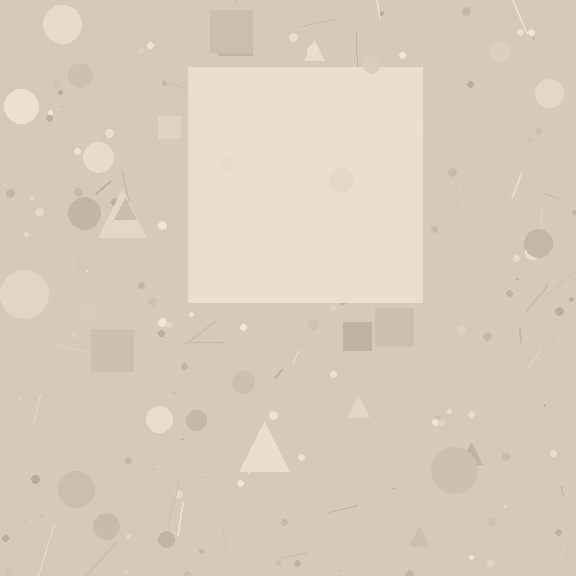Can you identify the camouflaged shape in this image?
The camouflaged shape is a square.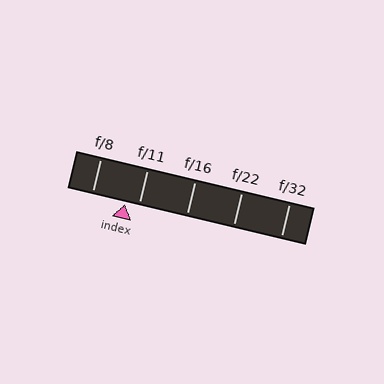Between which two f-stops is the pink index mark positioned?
The index mark is between f/8 and f/11.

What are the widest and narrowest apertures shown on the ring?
The widest aperture shown is f/8 and the narrowest is f/32.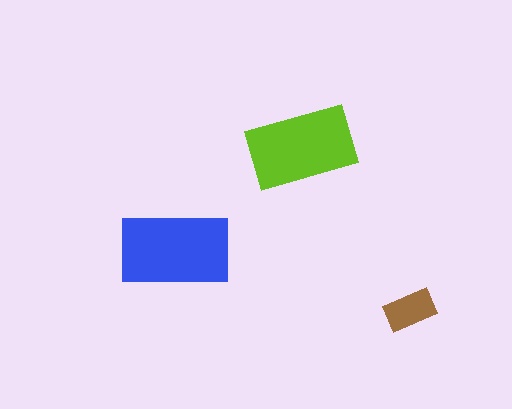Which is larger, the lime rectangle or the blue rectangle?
The blue one.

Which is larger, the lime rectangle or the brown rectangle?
The lime one.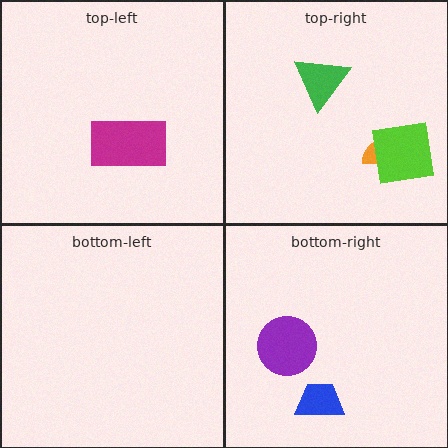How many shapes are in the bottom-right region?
2.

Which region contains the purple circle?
The bottom-right region.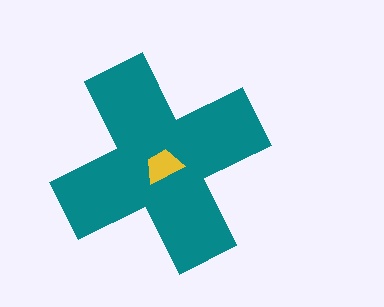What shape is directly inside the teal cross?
The yellow trapezoid.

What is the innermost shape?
The yellow trapezoid.